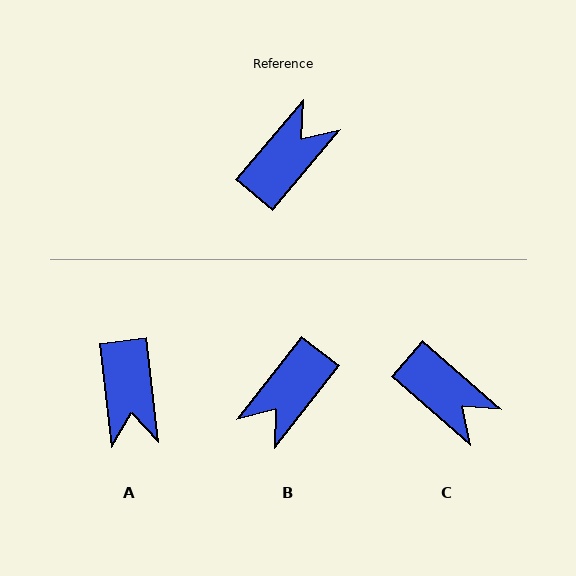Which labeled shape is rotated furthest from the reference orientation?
B, about 178 degrees away.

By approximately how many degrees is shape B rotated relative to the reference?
Approximately 178 degrees clockwise.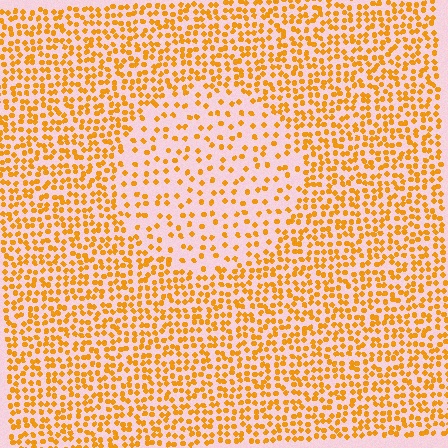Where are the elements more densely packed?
The elements are more densely packed outside the circle boundary.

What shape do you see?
I see a circle.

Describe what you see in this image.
The image contains small orange elements arranged at two different densities. A circle-shaped region is visible where the elements are less densely packed than the surrounding area.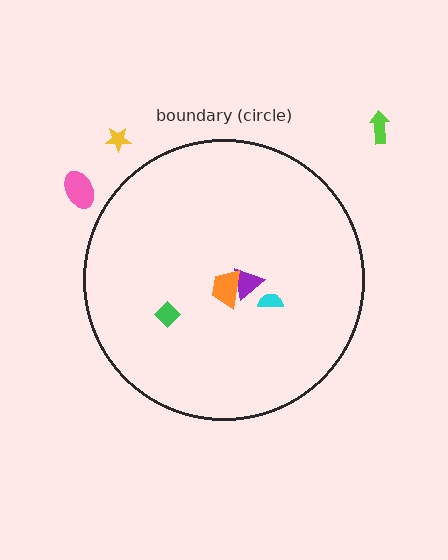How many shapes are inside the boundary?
4 inside, 3 outside.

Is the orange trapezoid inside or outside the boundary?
Inside.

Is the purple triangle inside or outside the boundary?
Inside.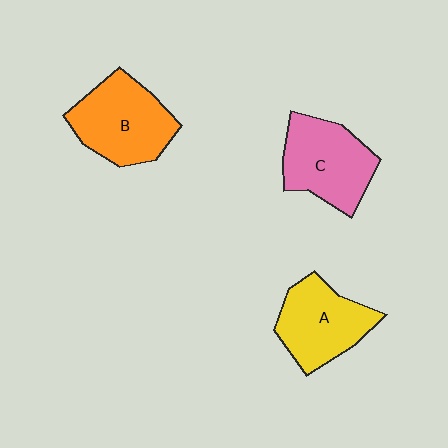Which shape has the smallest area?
Shape A (yellow).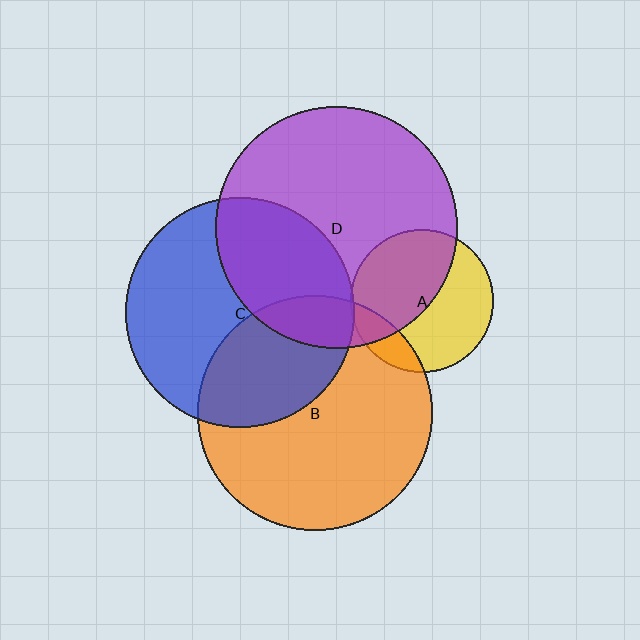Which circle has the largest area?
Circle D (purple).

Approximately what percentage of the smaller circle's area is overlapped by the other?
Approximately 35%.